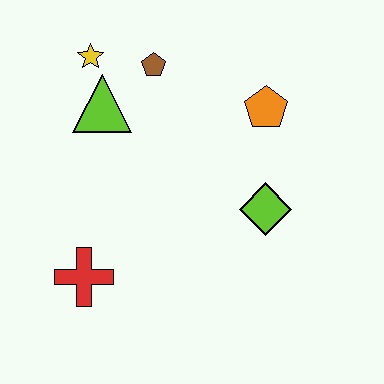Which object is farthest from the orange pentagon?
The red cross is farthest from the orange pentagon.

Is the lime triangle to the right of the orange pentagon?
No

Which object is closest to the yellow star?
The lime triangle is closest to the yellow star.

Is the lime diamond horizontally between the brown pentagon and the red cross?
No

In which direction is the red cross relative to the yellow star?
The red cross is below the yellow star.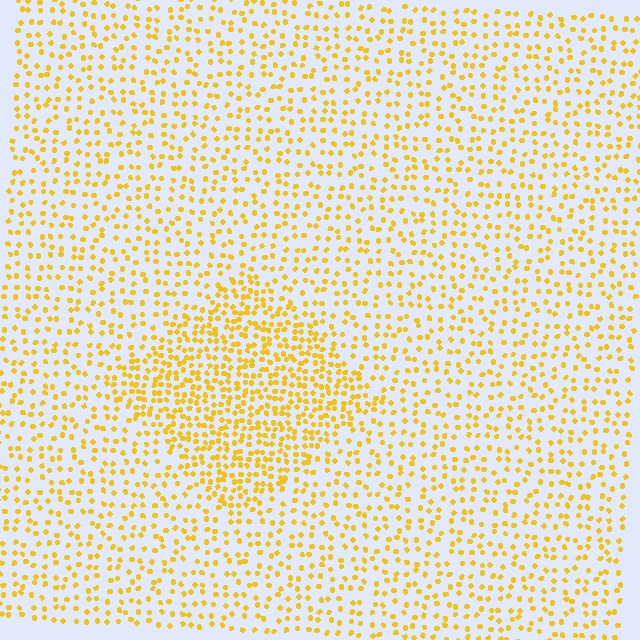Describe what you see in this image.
The image contains small yellow elements arranged at two different densities. A diamond-shaped region is visible where the elements are more densely packed than the surrounding area.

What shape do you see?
I see a diamond.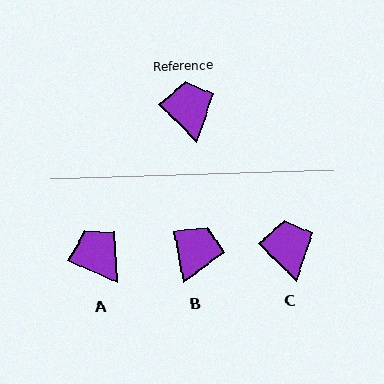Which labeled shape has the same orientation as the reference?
C.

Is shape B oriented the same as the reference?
No, it is off by about 34 degrees.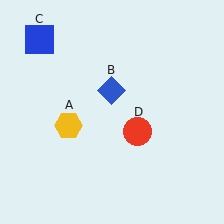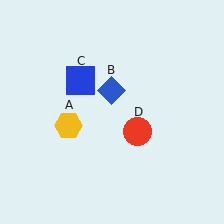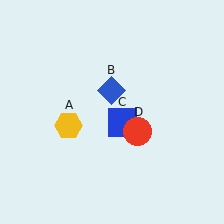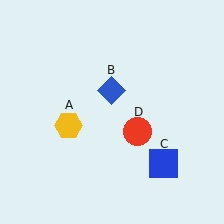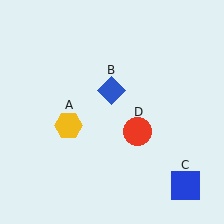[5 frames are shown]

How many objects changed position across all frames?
1 object changed position: blue square (object C).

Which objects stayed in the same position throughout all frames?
Yellow hexagon (object A) and blue diamond (object B) and red circle (object D) remained stationary.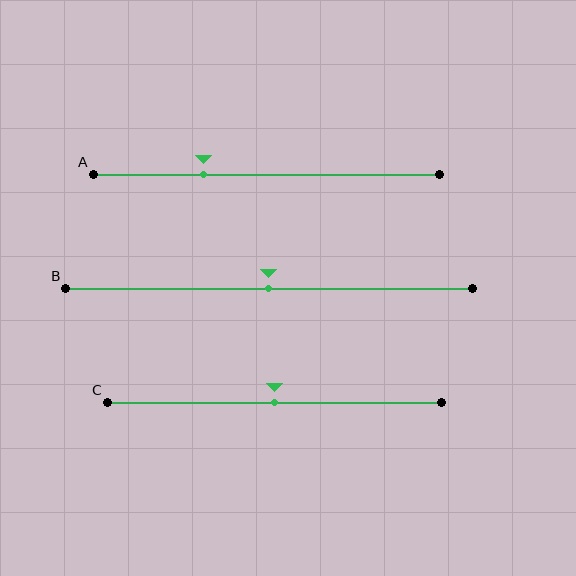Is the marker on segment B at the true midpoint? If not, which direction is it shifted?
Yes, the marker on segment B is at the true midpoint.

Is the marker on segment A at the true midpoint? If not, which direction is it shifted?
No, the marker on segment A is shifted to the left by about 18% of the segment length.